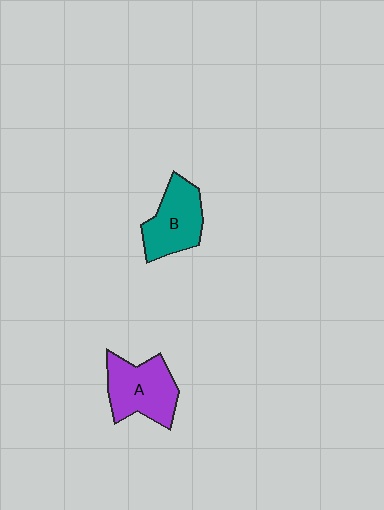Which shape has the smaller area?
Shape B (teal).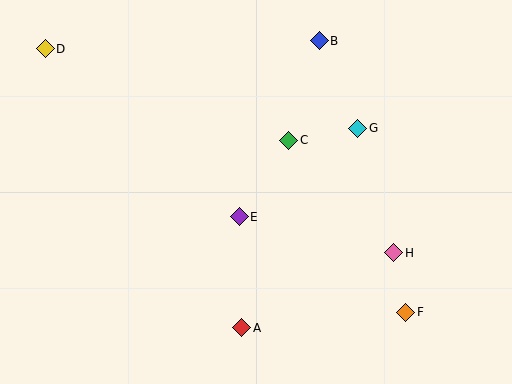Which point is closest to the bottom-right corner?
Point F is closest to the bottom-right corner.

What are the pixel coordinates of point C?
Point C is at (289, 140).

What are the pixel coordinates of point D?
Point D is at (45, 49).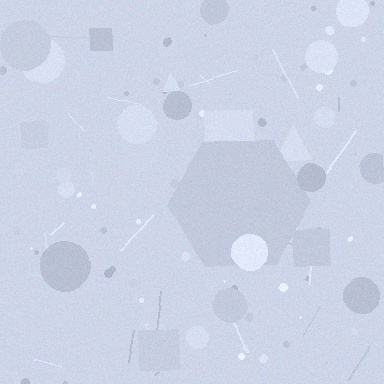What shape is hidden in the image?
A hexagon is hidden in the image.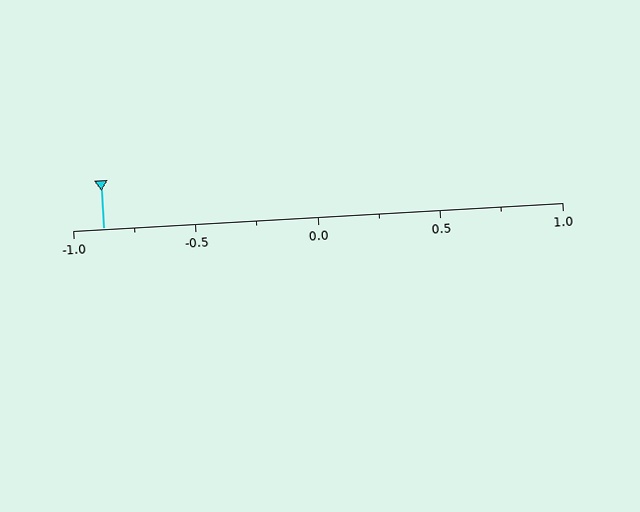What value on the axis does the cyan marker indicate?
The marker indicates approximately -0.88.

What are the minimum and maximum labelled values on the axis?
The axis runs from -1.0 to 1.0.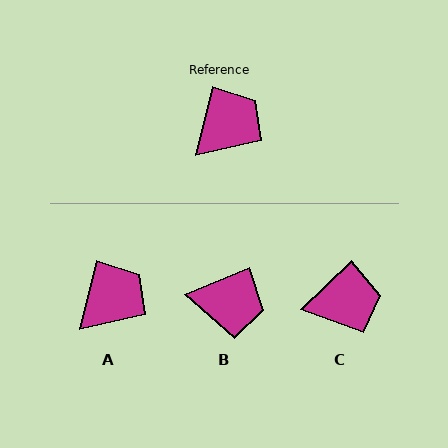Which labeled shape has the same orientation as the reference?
A.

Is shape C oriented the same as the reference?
No, it is off by about 33 degrees.